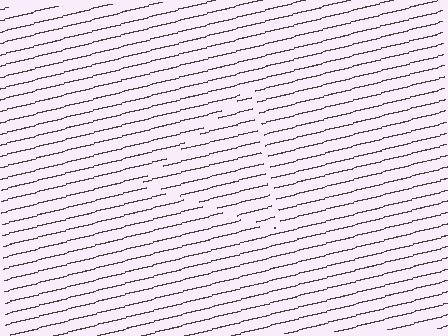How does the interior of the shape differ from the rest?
The interior of the shape contains the same grating, shifted by half a period — the contour is defined by the phase discontinuity where line-ends from the inner and outer gratings abut.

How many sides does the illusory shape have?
3 sides — the line-ends trace a triangle.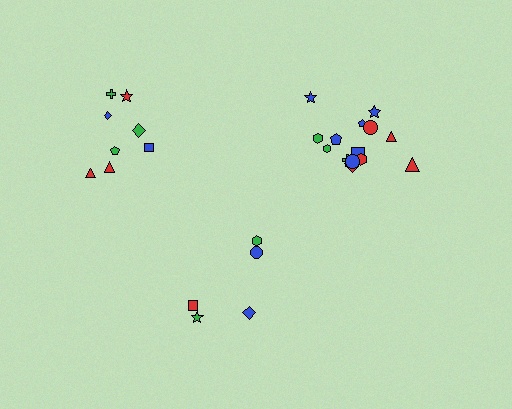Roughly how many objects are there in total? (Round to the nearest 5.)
Roughly 30 objects in total.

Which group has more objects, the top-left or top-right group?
The top-right group.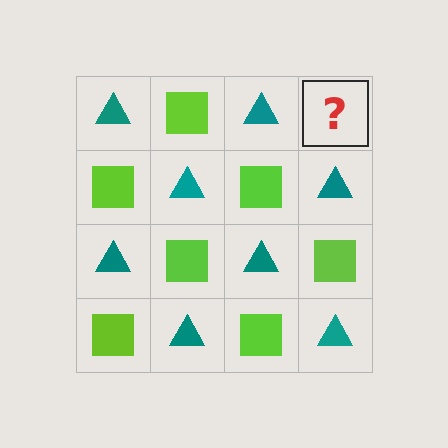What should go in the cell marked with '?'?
The missing cell should contain a lime square.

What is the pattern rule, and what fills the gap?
The rule is that it alternates teal triangle and lime square in a checkerboard pattern. The gap should be filled with a lime square.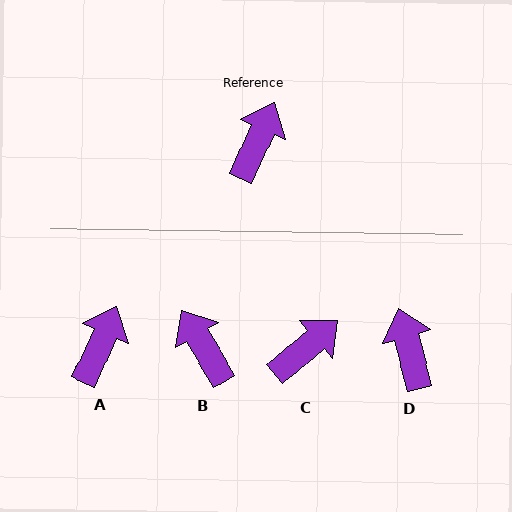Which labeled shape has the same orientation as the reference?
A.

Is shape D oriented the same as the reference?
No, it is off by about 39 degrees.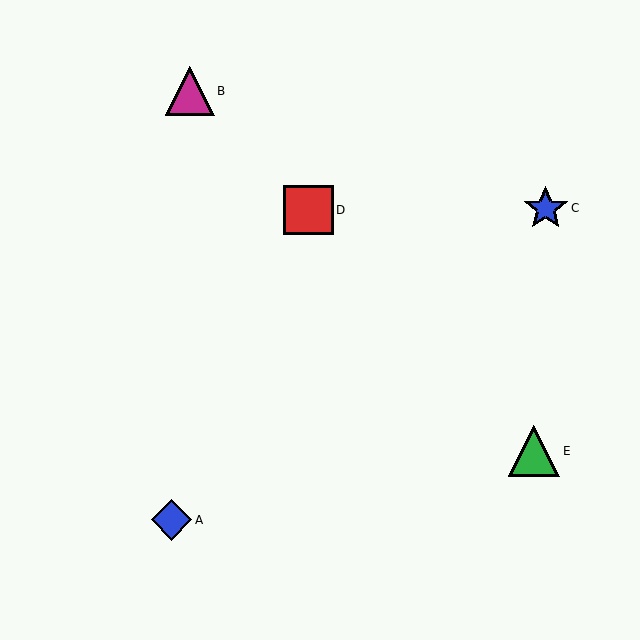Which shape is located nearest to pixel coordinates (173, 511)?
The blue diamond (labeled A) at (171, 520) is nearest to that location.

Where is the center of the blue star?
The center of the blue star is at (546, 208).